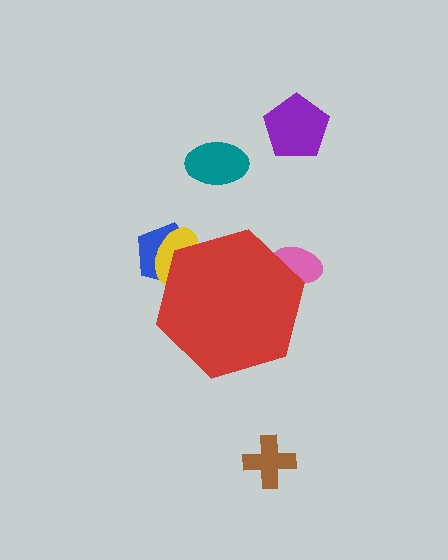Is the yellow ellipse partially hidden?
Yes, the yellow ellipse is partially hidden behind the red hexagon.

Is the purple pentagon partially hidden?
No, the purple pentagon is fully visible.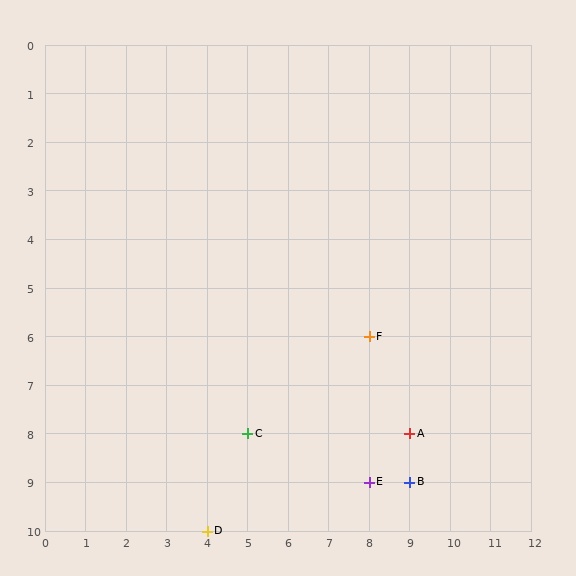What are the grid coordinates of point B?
Point B is at grid coordinates (9, 9).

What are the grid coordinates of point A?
Point A is at grid coordinates (9, 8).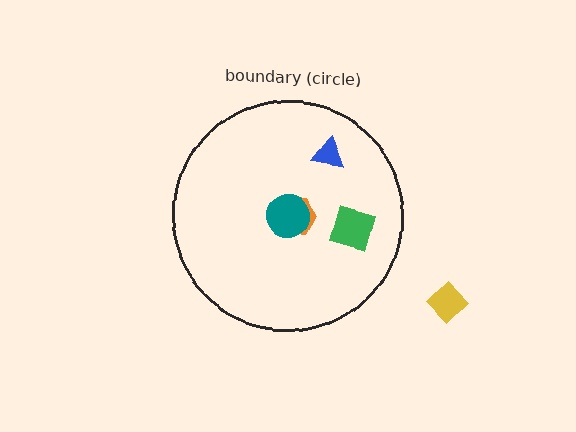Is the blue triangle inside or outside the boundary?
Inside.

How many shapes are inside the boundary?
4 inside, 1 outside.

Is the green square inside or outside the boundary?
Inside.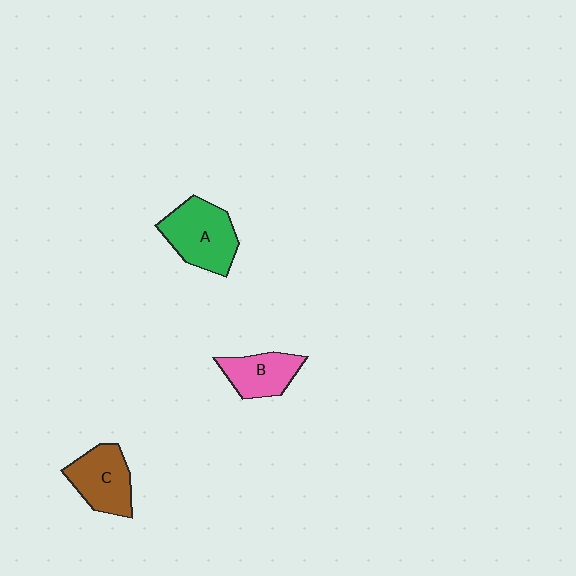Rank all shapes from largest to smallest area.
From largest to smallest: A (green), C (brown), B (pink).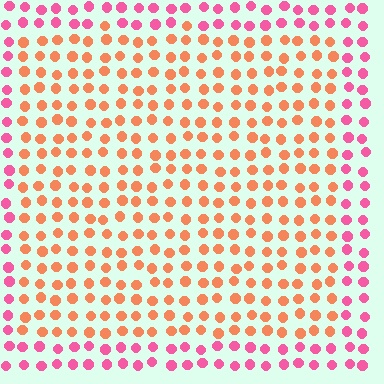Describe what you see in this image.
The image is filled with small pink elements in a uniform arrangement. A rectangle-shaped region is visible where the elements are tinted to a slightly different hue, forming a subtle color boundary.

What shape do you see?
I see a rectangle.